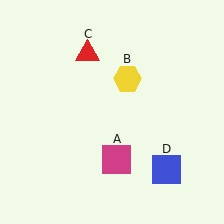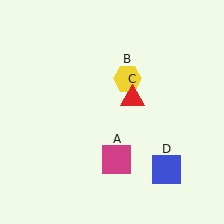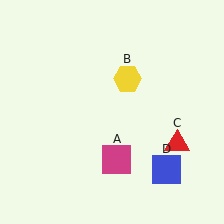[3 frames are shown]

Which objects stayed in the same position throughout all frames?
Magenta square (object A) and yellow hexagon (object B) and blue square (object D) remained stationary.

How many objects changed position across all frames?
1 object changed position: red triangle (object C).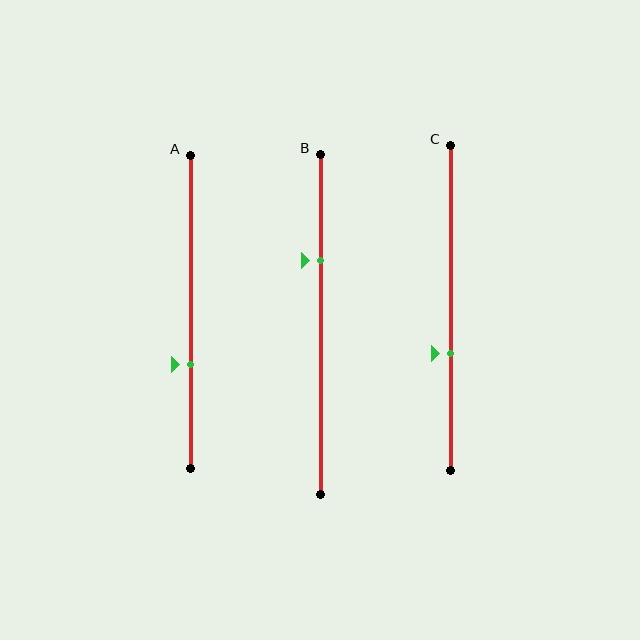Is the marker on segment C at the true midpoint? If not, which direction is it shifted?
No, the marker on segment C is shifted downward by about 14% of the segment length.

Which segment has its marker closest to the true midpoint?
Segment C has its marker closest to the true midpoint.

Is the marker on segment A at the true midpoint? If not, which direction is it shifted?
No, the marker on segment A is shifted downward by about 17% of the segment length.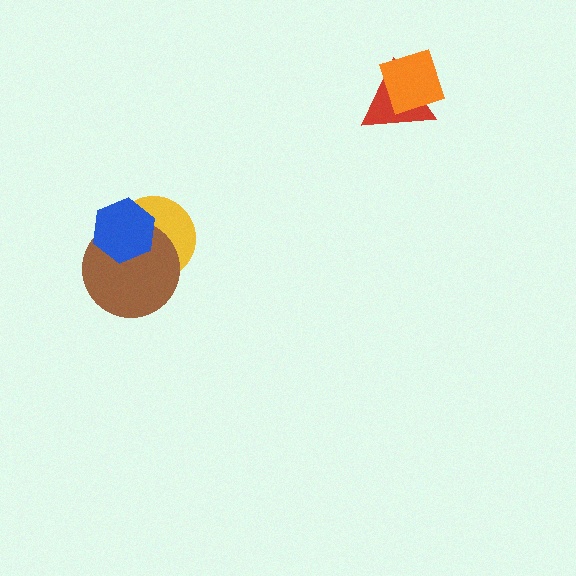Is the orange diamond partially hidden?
No, no other shape covers it.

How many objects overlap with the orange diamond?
1 object overlaps with the orange diamond.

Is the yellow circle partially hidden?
Yes, it is partially covered by another shape.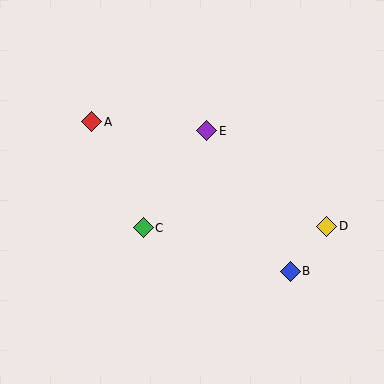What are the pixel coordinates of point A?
Point A is at (92, 122).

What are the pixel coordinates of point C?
Point C is at (143, 228).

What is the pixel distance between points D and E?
The distance between D and E is 153 pixels.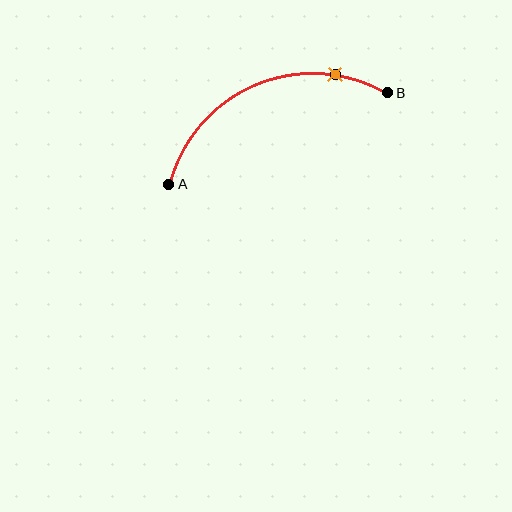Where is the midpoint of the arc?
The arc midpoint is the point on the curve farthest from the straight line joining A and B. It sits above that line.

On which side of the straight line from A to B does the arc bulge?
The arc bulges above the straight line connecting A and B.